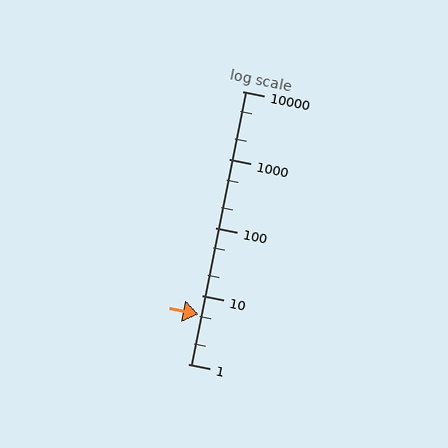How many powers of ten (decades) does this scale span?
The scale spans 4 decades, from 1 to 10000.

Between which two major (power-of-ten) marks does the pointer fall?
The pointer is between 1 and 10.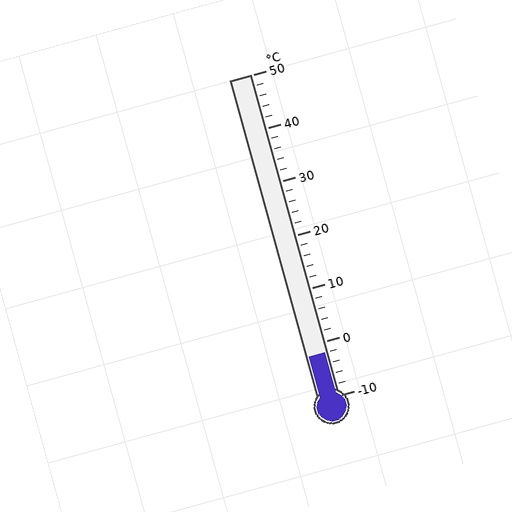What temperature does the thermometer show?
The thermometer shows approximately -2°C.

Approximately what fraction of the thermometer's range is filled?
The thermometer is filled to approximately 15% of its range.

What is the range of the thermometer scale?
The thermometer scale ranges from -10°C to 50°C.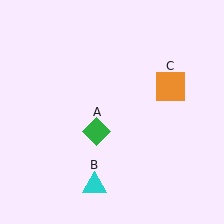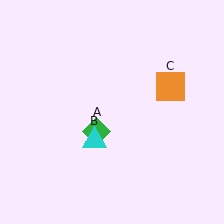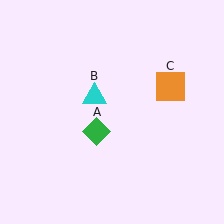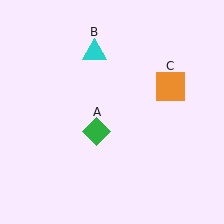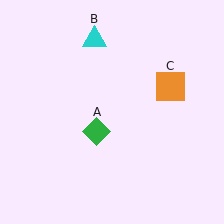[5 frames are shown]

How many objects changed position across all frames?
1 object changed position: cyan triangle (object B).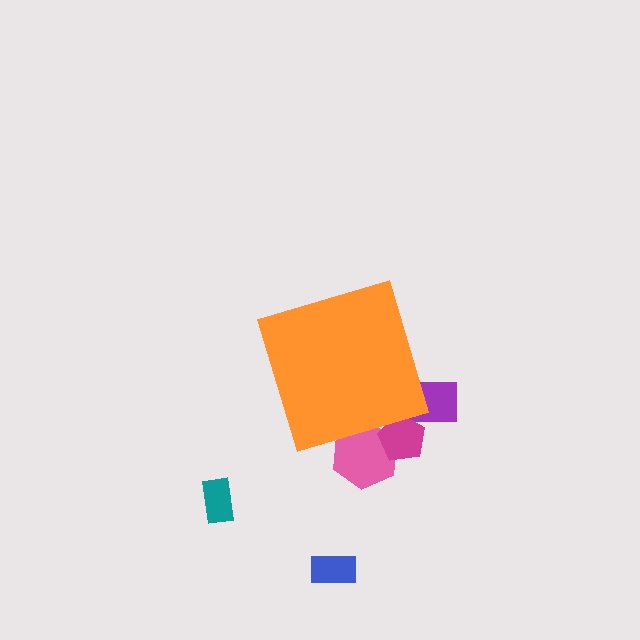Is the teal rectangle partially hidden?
No, the teal rectangle is fully visible.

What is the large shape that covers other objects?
An orange diamond.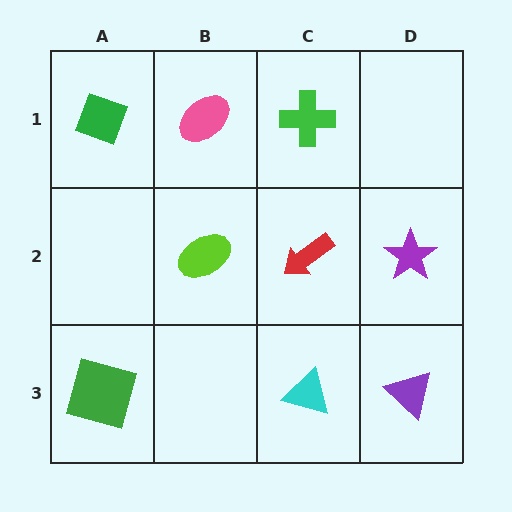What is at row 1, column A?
A green diamond.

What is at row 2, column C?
A red arrow.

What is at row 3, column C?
A cyan triangle.